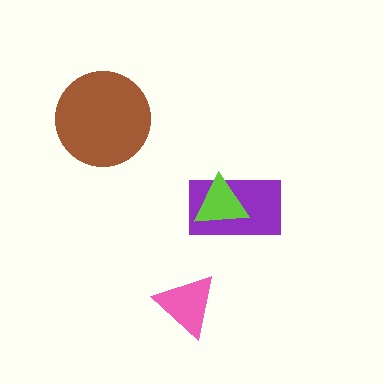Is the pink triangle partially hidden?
No, no other shape covers it.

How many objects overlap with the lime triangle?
1 object overlaps with the lime triangle.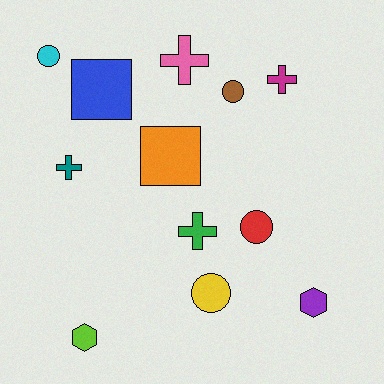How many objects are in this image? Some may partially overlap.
There are 12 objects.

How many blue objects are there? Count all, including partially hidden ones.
There is 1 blue object.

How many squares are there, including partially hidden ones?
There are 2 squares.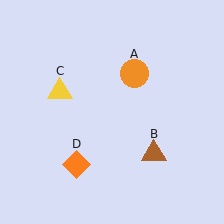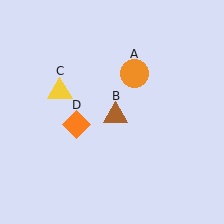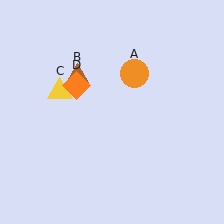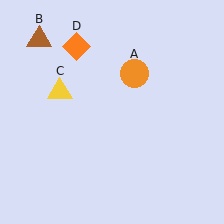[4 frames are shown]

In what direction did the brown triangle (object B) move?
The brown triangle (object B) moved up and to the left.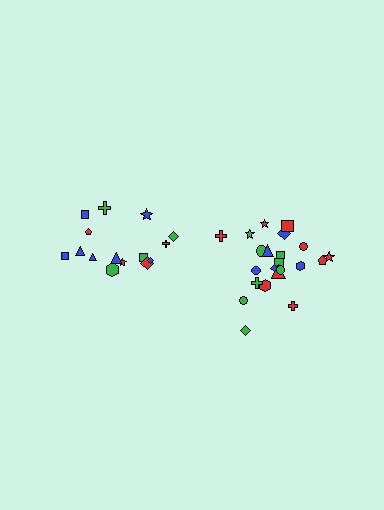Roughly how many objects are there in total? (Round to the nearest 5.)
Roughly 35 objects in total.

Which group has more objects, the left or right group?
The right group.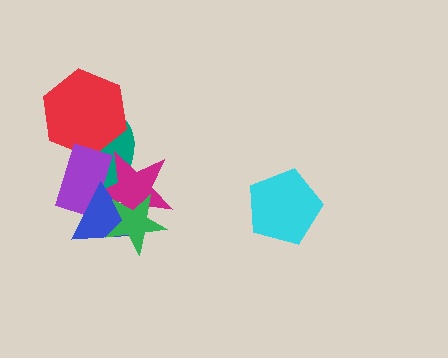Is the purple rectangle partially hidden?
Yes, it is partially covered by another shape.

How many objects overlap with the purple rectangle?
4 objects overlap with the purple rectangle.